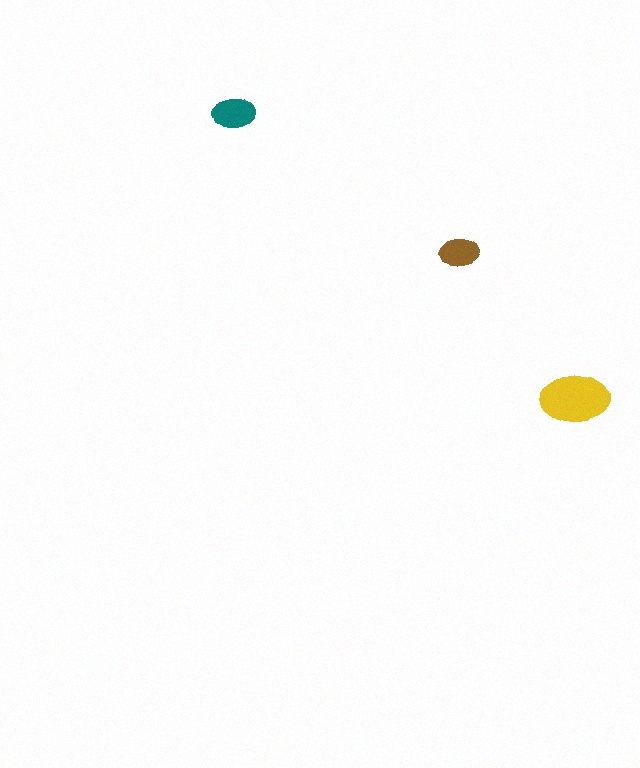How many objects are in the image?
There are 3 objects in the image.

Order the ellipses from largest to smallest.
the yellow one, the teal one, the brown one.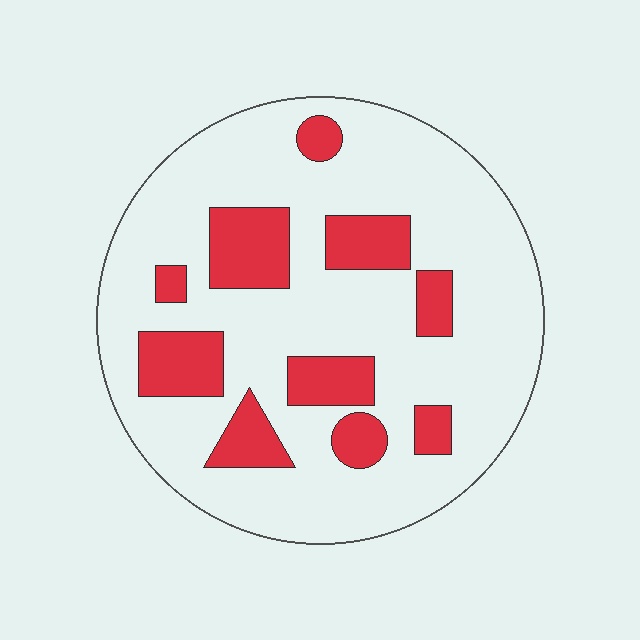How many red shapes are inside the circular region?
10.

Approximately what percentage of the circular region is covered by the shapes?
Approximately 20%.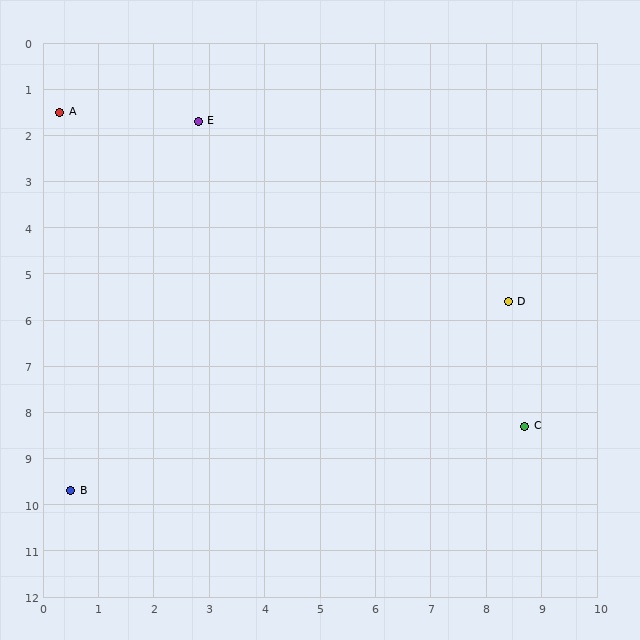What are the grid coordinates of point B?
Point B is at approximately (0.5, 9.7).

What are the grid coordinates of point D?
Point D is at approximately (8.4, 5.6).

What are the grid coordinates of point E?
Point E is at approximately (2.8, 1.7).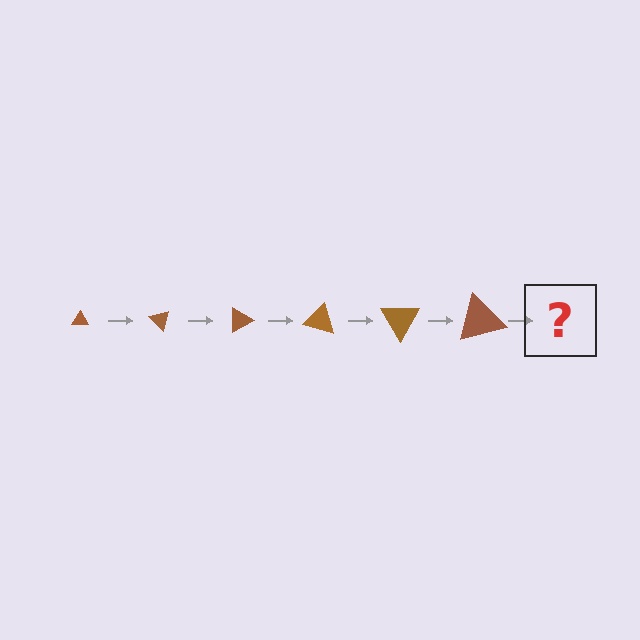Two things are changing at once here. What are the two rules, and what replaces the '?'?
The two rules are that the triangle grows larger each step and it rotates 45 degrees each step. The '?' should be a triangle, larger than the previous one and rotated 270 degrees from the start.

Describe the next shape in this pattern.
It should be a triangle, larger than the previous one and rotated 270 degrees from the start.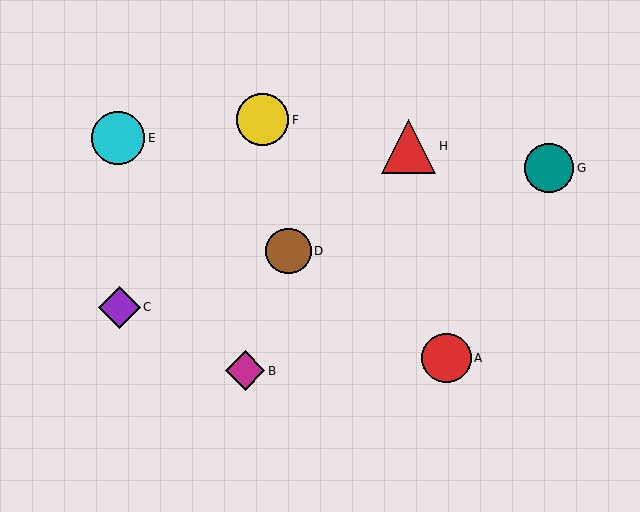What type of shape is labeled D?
Shape D is a brown circle.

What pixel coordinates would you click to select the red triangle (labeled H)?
Click at (409, 146) to select the red triangle H.